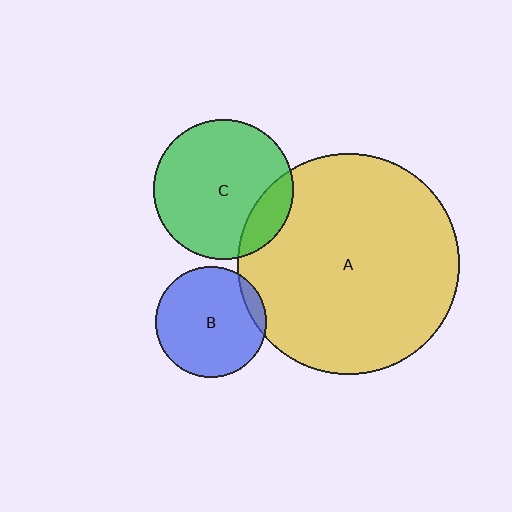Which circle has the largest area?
Circle A (yellow).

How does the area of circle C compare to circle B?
Approximately 1.6 times.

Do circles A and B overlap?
Yes.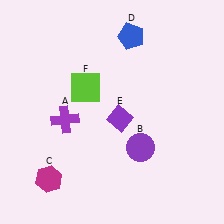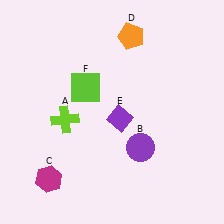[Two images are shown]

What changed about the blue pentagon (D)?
In Image 1, D is blue. In Image 2, it changed to orange.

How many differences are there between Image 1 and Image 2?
There are 2 differences between the two images.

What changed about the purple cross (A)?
In Image 1, A is purple. In Image 2, it changed to lime.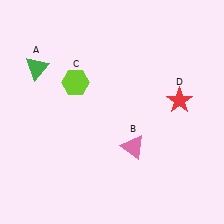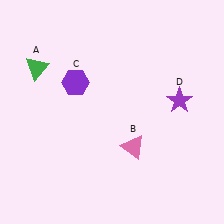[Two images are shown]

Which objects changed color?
C changed from lime to purple. D changed from red to purple.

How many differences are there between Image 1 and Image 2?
There are 2 differences between the two images.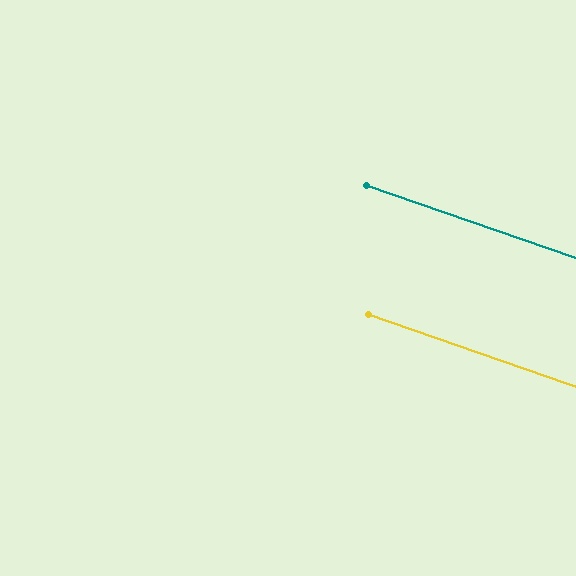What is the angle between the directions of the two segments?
Approximately 0 degrees.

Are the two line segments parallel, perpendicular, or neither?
Parallel — their directions differ by only 0.2°.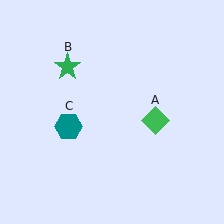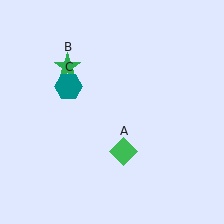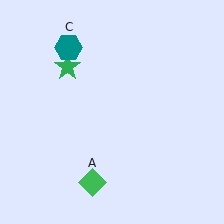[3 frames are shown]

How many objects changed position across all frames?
2 objects changed position: green diamond (object A), teal hexagon (object C).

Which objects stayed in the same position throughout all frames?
Green star (object B) remained stationary.